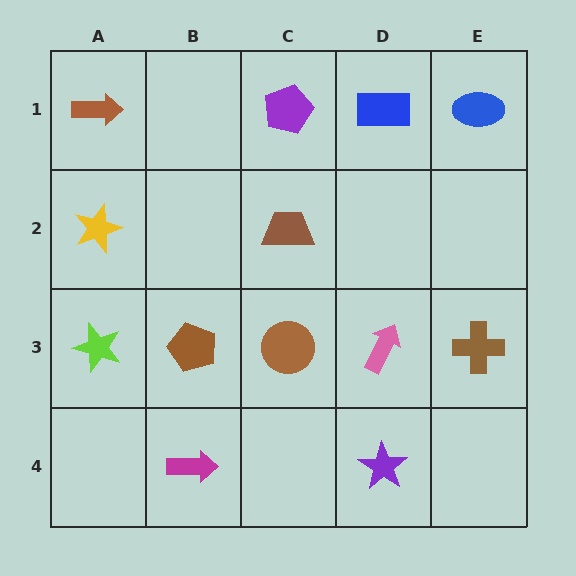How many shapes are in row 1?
4 shapes.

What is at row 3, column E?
A brown cross.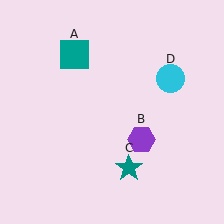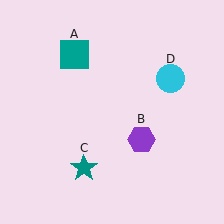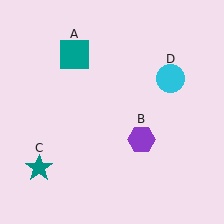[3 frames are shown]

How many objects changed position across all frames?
1 object changed position: teal star (object C).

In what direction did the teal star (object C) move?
The teal star (object C) moved left.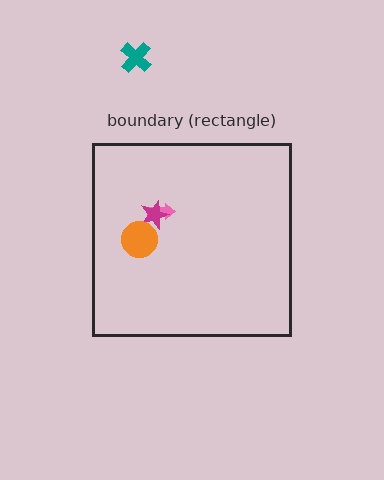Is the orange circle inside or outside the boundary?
Inside.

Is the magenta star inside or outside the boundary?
Inside.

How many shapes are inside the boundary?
3 inside, 1 outside.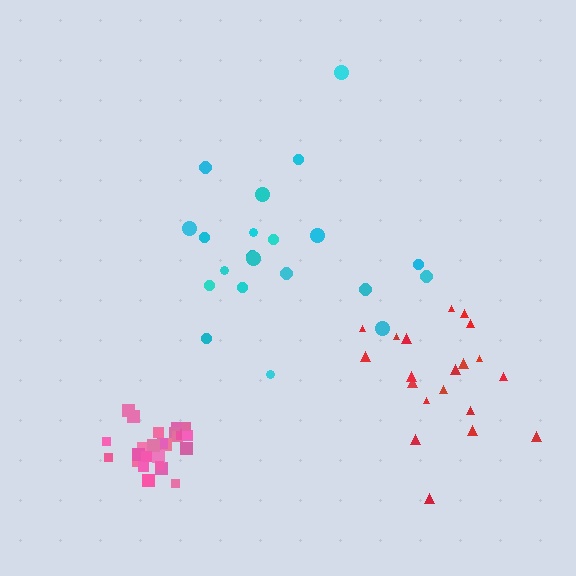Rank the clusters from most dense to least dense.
pink, red, cyan.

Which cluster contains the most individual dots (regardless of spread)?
Pink (27).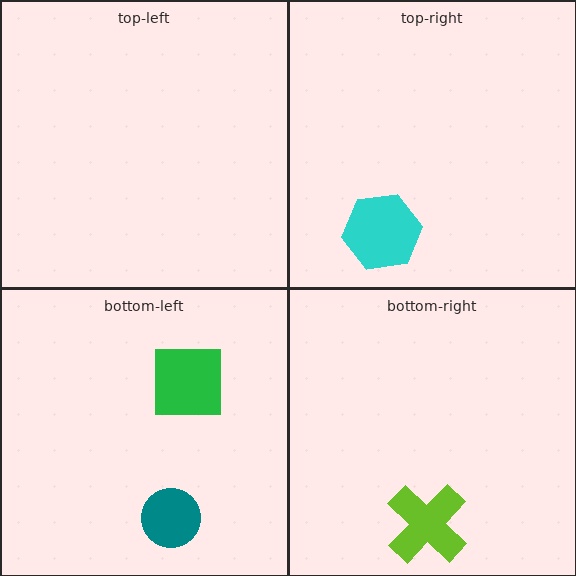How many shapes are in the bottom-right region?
1.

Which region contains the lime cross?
The bottom-right region.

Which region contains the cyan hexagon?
The top-right region.